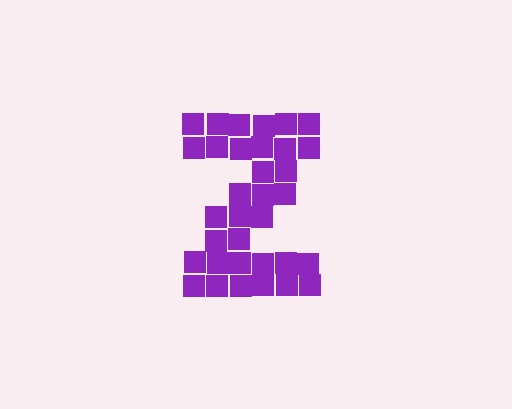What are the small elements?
The small elements are squares.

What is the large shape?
The large shape is the letter Z.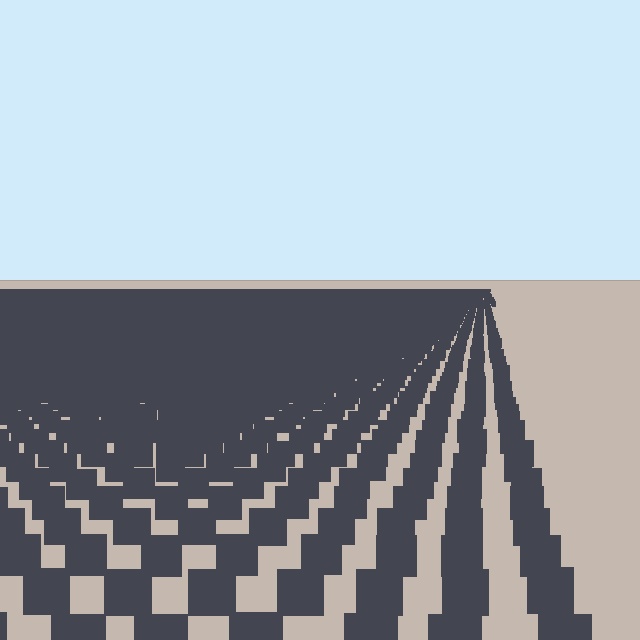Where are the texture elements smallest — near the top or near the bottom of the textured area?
Near the top.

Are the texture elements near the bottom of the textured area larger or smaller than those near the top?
Larger. Near the bottom, elements are closer to the viewer and appear at a bigger on-screen size.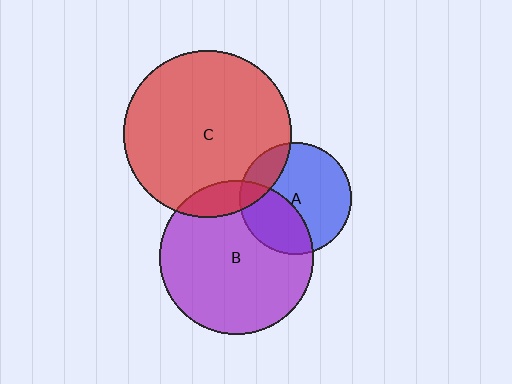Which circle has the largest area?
Circle C (red).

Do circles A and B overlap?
Yes.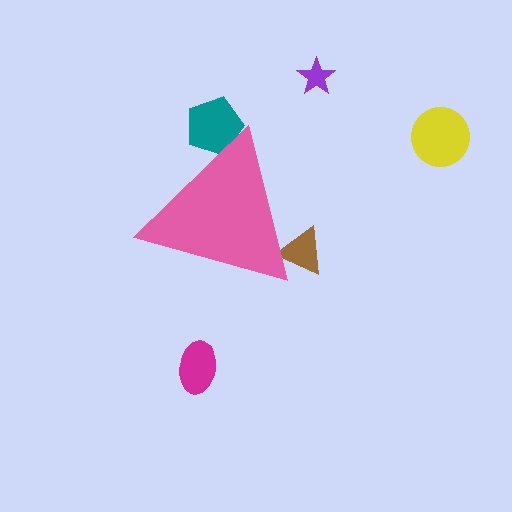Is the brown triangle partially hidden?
Yes, the brown triangle is partially hidden behind the pink triangle.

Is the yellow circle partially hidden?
No, the yellow circle is fully visible.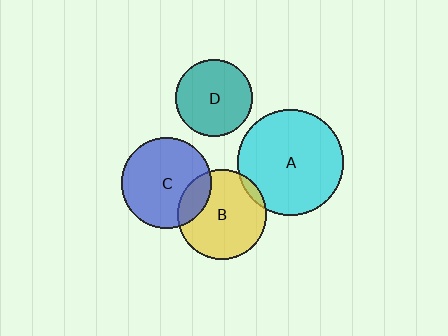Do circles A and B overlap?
Yes.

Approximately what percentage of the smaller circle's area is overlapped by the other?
Approximately 5%.